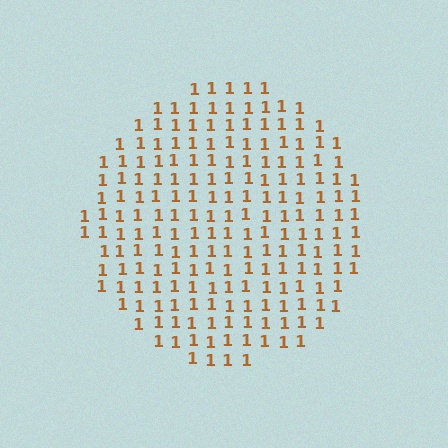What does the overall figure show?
The overall figure shows a circle.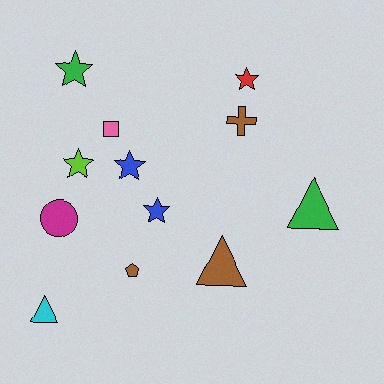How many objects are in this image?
There are 12 objects.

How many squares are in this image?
There is 1 square.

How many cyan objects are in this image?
There is 1 cyan object.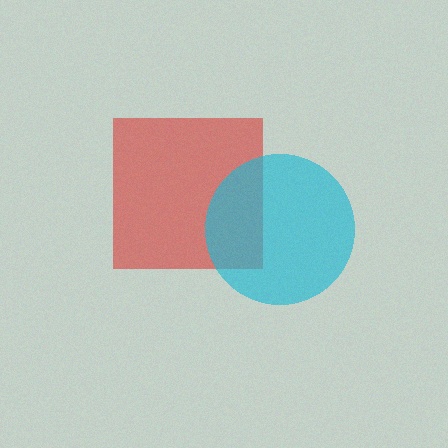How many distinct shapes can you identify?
There are 2 distinct shapes: a red square, a cyan circle.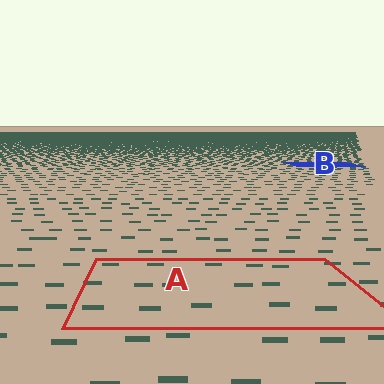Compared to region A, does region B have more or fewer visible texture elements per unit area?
Region B has more texture elements per unit area — they are packed more densely because it is farther away.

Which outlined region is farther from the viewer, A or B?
Region B is farther from the viewer — the texture elements inside it appear smaller and more densely packed.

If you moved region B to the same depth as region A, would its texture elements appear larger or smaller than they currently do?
They would appear larger. At a closer depth, the same texture elements are projected at a bigger on-screen size.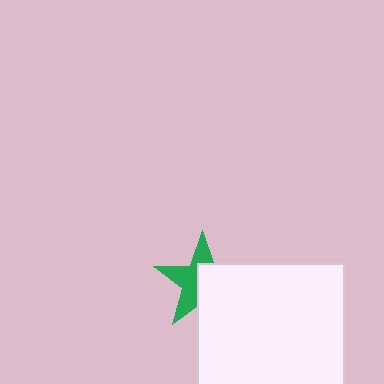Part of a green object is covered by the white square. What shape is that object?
It is a star.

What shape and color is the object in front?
The object in front is a white square.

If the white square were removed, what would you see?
You would see the complete green star.